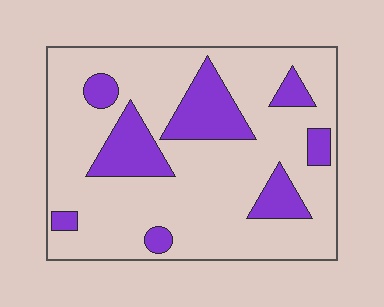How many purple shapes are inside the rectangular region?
8.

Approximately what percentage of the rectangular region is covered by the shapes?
Approximately 20%.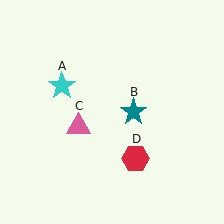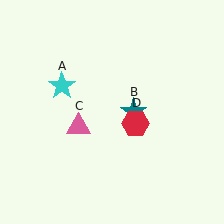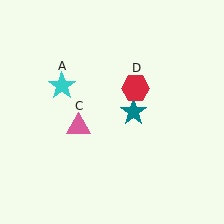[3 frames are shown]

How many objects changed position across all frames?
1 object changed position: red hexagon (object D).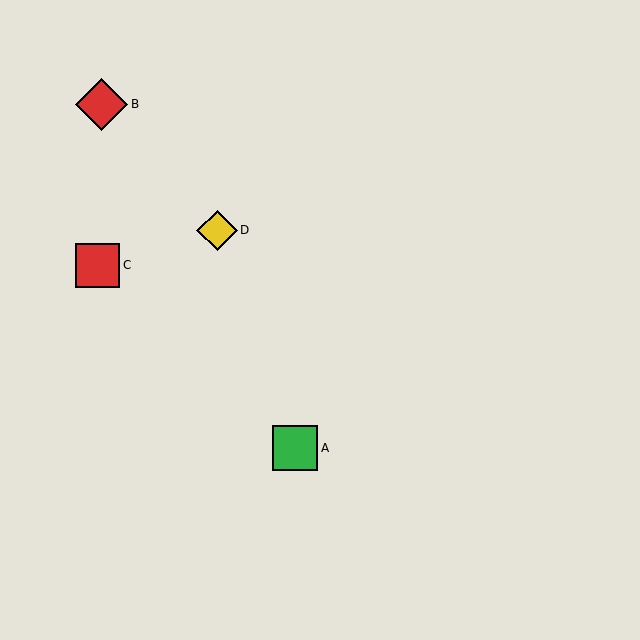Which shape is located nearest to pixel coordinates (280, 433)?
The green square (labeled A) at (295, 448) is nearest to that location.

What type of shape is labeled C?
Shape C is a red square.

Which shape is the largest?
The red diamond (labeled B) is the largest.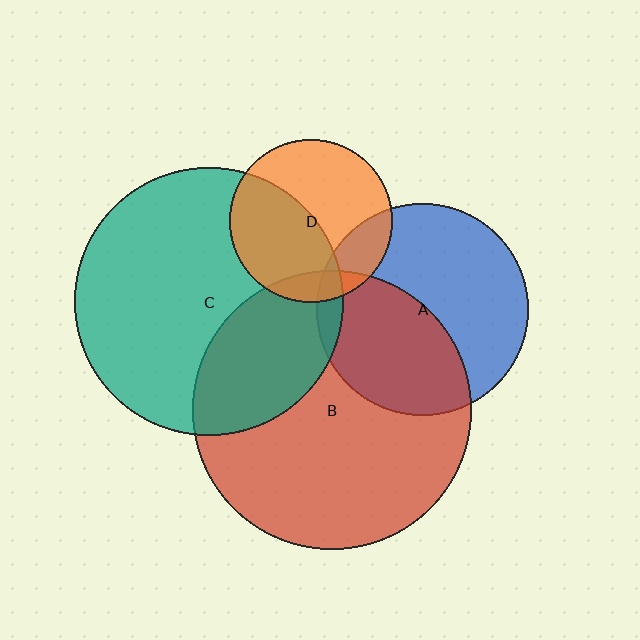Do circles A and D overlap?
Yes.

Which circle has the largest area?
Circle B (red).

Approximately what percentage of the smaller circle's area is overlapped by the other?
Approximately 20%.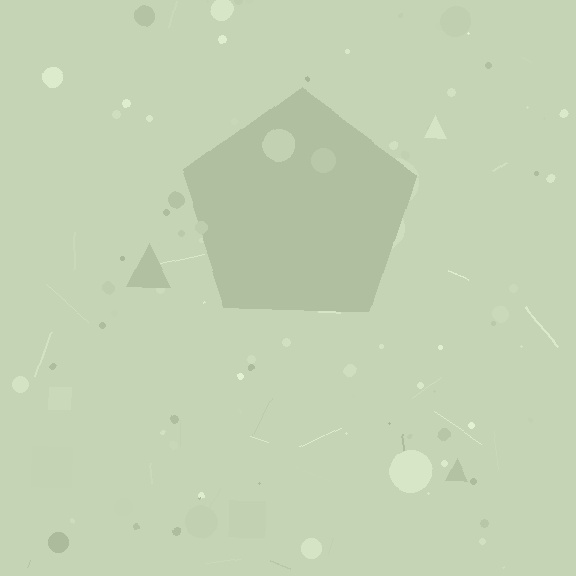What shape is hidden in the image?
A pentagon is hidden in the image.